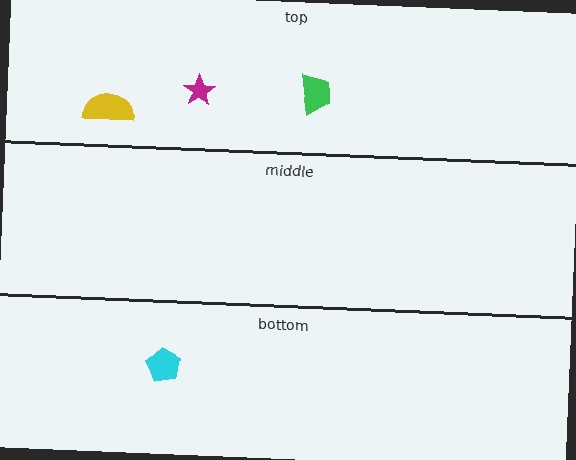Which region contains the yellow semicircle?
The top region.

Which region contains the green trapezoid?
The top region.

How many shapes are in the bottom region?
1.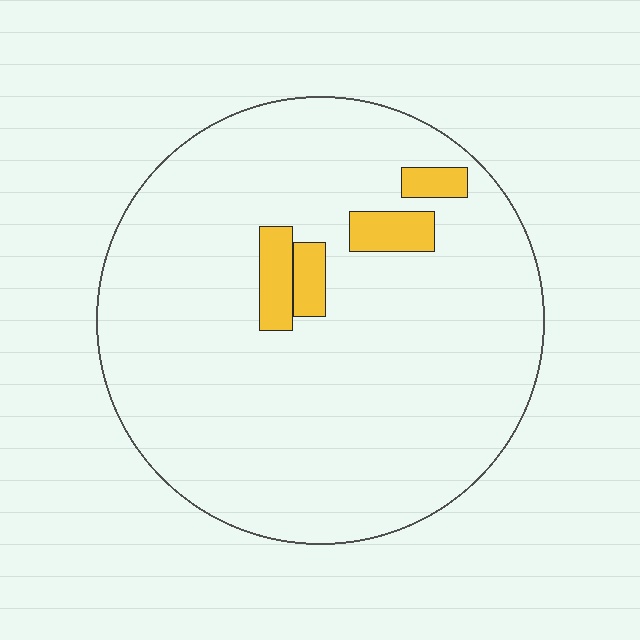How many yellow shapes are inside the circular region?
4.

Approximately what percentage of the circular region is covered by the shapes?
Approximately 5%.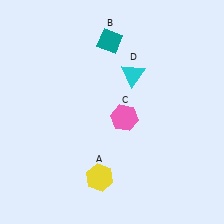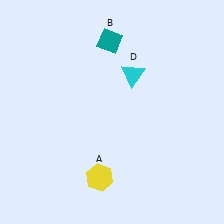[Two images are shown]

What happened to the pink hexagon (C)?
The pink hexagon (C) was removed in Image 2. It was in the bottom-right area of Image 1.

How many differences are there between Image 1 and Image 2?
There is 1 difference between the two images.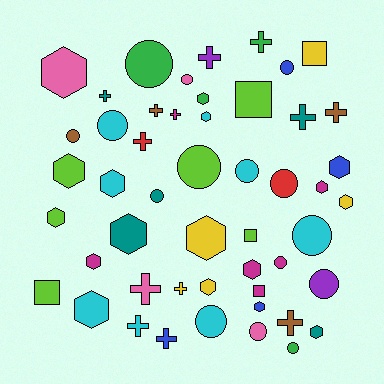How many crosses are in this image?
There are 13 crosses.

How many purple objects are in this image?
There are 2 purple objects.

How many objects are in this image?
There are 50 objects.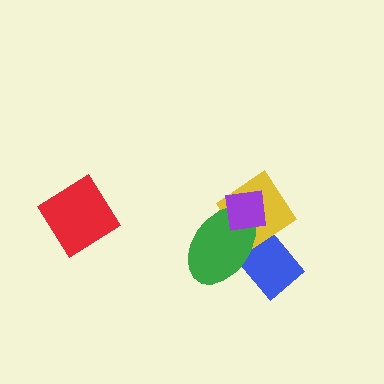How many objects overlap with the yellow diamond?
3 objects overlap with the yellow diamond.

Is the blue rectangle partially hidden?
Yes, it is partially covered by another shape.